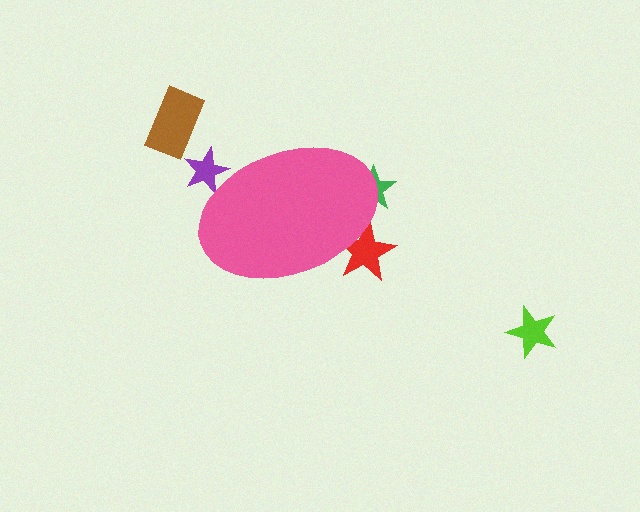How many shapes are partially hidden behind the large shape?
3 shapes are partially hidden.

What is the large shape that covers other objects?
A pink ellipse.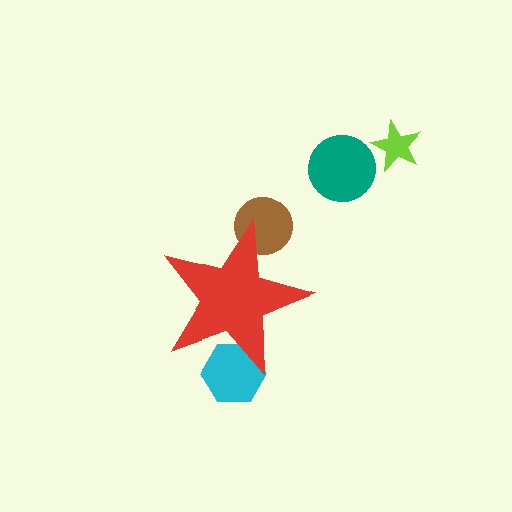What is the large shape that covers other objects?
A red star.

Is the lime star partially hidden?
No, the lime star is fully visible.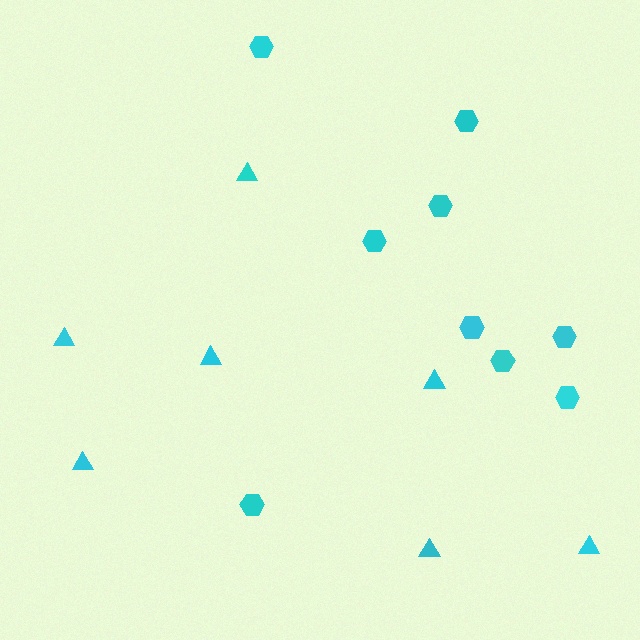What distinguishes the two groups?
There are 2 groups: one group of triangles (7) and one group of hexagons (9).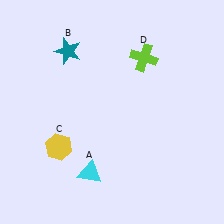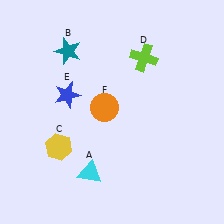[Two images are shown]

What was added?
A blue star (E), an orange circle (F) were added in Image 2.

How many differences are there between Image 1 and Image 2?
There are 2 differences between the two images.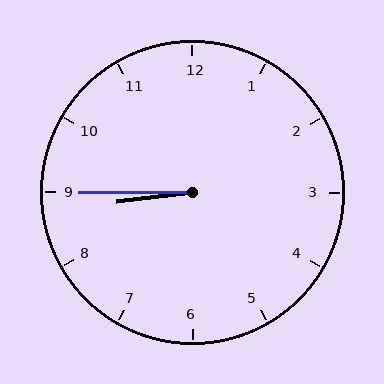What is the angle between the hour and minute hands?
Approximately 8 degrees.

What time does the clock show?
8:45.